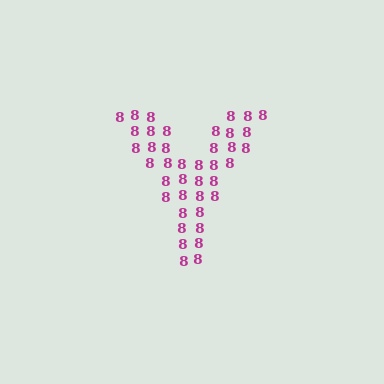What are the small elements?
The small elements are digit 8's.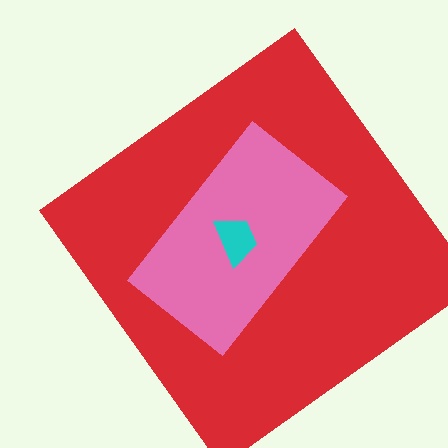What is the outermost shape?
The red diamond.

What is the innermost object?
The cyan trapezoid.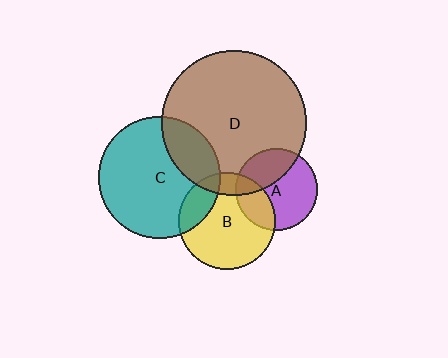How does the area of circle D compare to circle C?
Approximately 1.4 times.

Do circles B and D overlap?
Yes.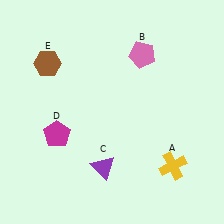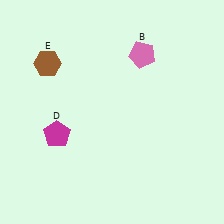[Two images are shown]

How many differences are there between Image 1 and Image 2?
There are 2 differences between the two images.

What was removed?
The yellow cross (A), the purple triangle (C) were removed in Image 2.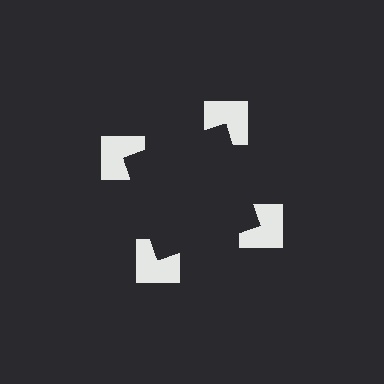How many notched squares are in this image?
There are 4 — one at each vertex of the illusory square.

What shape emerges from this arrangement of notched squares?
An illusory square — its edges are inferred from the aligned wedge cuts in the notched squares, not physically drawn.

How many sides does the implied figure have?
4 sides.